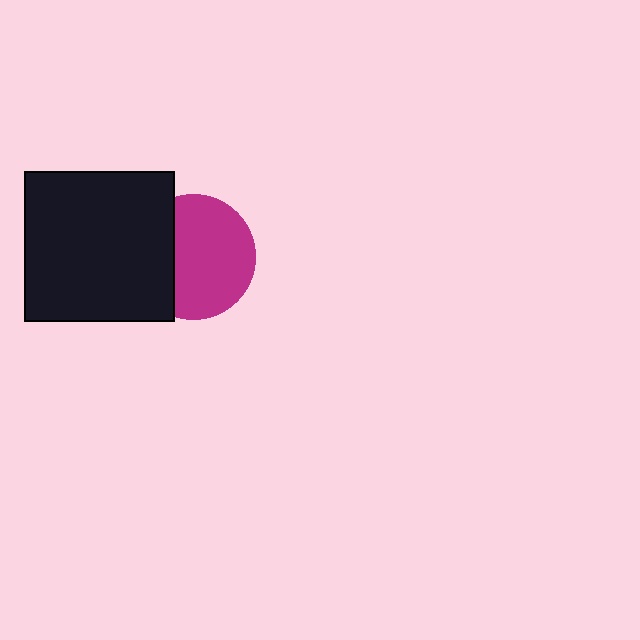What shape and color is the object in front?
The object in front is a black square.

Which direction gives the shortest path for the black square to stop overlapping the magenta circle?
Moving left gives the shortest separation.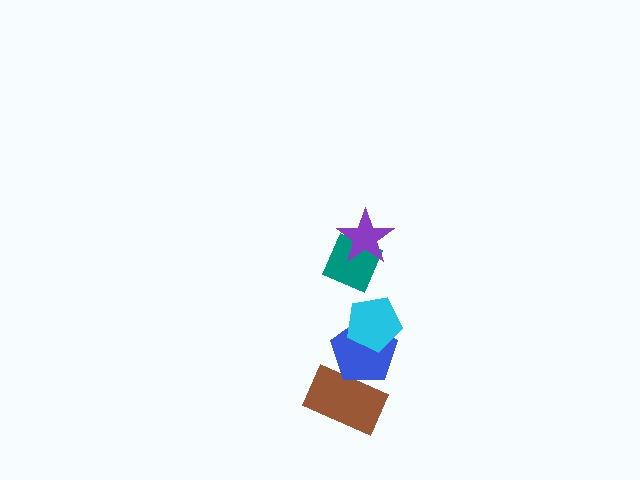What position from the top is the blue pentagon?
The blue pentagon is 4th from the top.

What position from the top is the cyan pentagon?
The cyan pentagon is 3rd from the top.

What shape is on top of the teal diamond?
The purple star is on top of the teal diamond.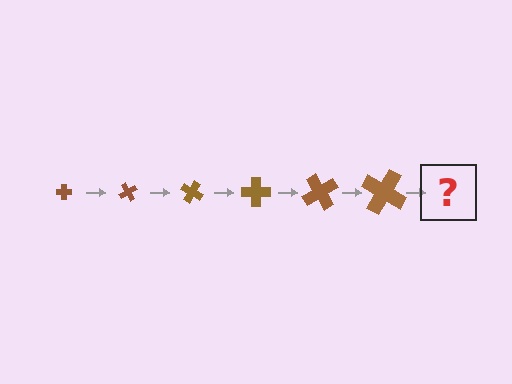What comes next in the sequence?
The next element should be a cross, larger than the previous one and rotated 360 degrees from the start.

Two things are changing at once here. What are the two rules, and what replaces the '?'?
The two rules are that the cross grows larger each step and it rotates 60 degrees each step. The '?' should be a cross, larger than the previous one and rotated 360 degrees from the start.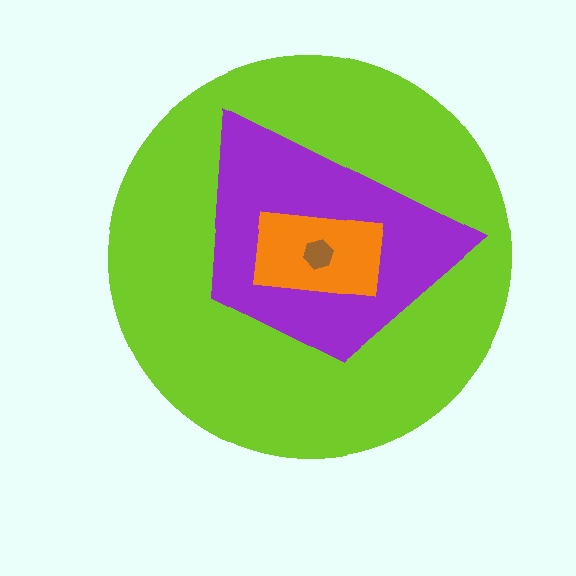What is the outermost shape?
The lime circle.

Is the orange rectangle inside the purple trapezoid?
Yes.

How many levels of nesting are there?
4.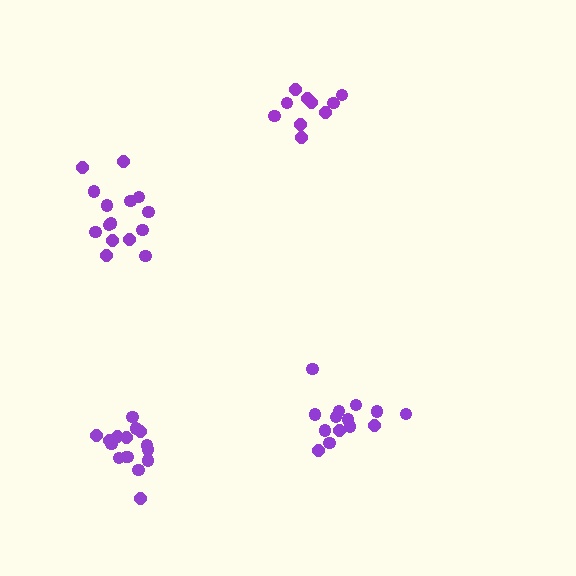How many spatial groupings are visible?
There are 4 spatial groupings.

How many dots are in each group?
Group 1: 15 dots, Group 2: 10 dots, Group 3: 14 dots, Group 4: 16 dots (55 total).